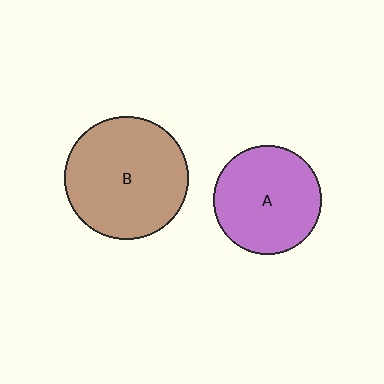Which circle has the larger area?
Circle B (brown).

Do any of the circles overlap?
No, none of the circles overlap.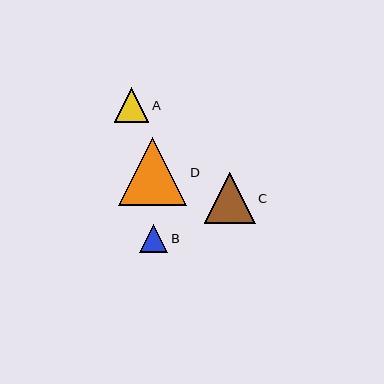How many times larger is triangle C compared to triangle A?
Triangle C is approximately 1.5 times the size of triangle A.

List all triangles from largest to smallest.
From largest to smallest: D, C, A, B.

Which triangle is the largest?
Triangle D is the largest with a size of approximately 68 pixels.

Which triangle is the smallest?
Triangle B is the smallest with a size of approximately 28 pixels.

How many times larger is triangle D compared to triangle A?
Triangle D is approximately 2.0 times the size of triangle A.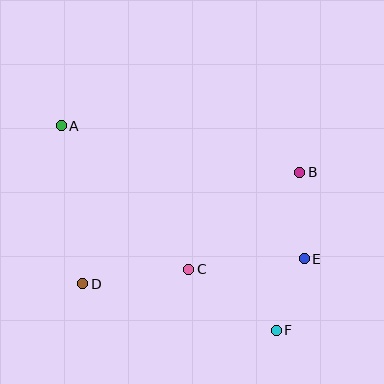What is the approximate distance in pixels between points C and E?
The distance between C and E is approximately 116 pixels.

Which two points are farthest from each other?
Points A and F are farthest from each other.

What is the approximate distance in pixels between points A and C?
The distance between A and C is approximately 192 pixels.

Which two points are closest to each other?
Points E and F are closest to each other.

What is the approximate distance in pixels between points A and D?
The distance between A and D is approximately 159 pixels.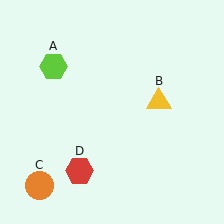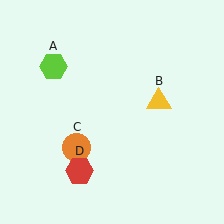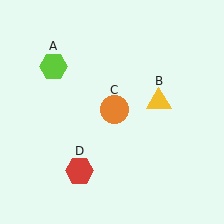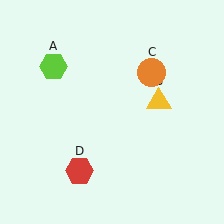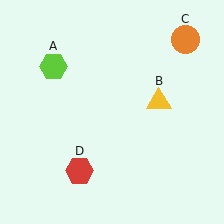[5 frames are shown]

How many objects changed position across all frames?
1 object changed position: orange circle (object C).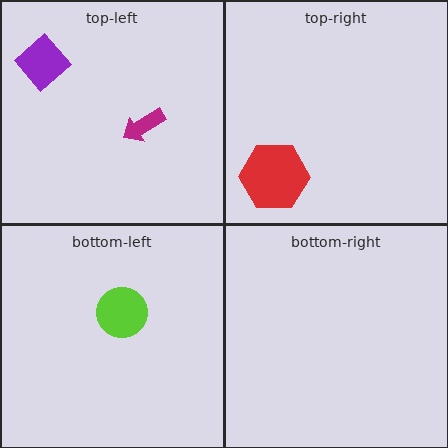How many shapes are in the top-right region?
1.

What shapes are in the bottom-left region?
The lime circle.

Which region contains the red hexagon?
The top-right region.